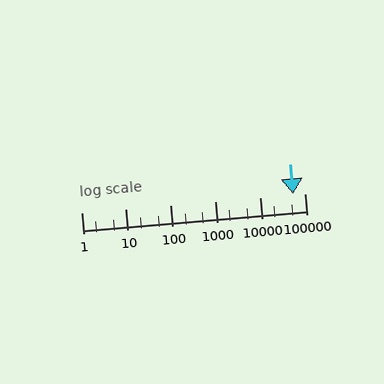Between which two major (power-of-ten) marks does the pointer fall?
The pointer is between 10000 and 100000.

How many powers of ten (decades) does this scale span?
The scale spans 5 decades, from 1 to 100000.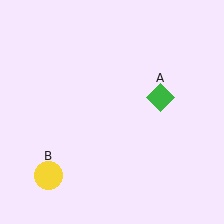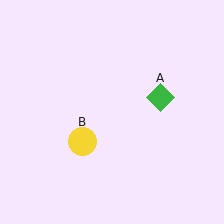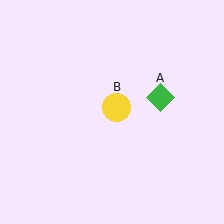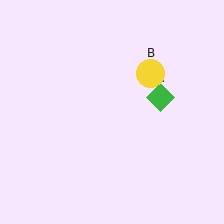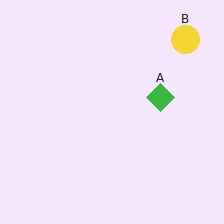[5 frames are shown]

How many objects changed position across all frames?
1 object changed position: yellow circle (object B).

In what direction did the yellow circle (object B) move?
The yellow circle (object B) moved up and to the right.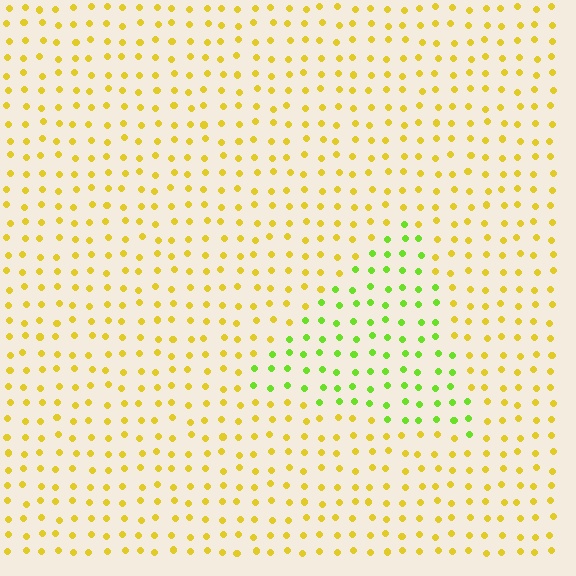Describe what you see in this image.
The image is filled with small yellow elements in a uniform arrangement. A triangle-shaped region is visible where the elements are tinted to a slightly different hue, forming a subtle color boundary.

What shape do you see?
I see a triangle.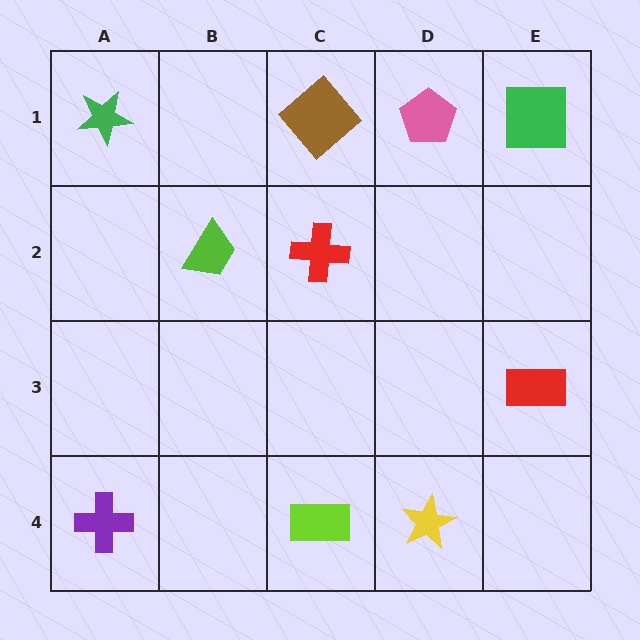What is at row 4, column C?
A lime rectangle.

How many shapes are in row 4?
3 shapes.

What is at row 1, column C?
A brown diamond.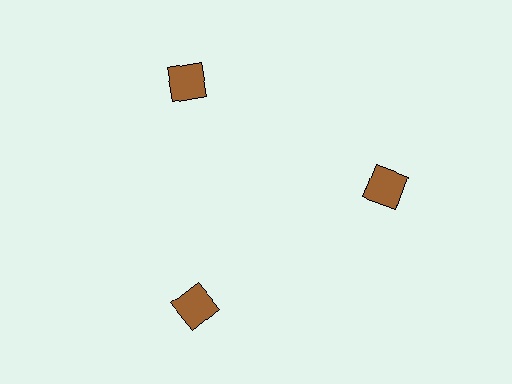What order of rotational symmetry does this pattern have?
This pattern has 3-fold rotational symmetry.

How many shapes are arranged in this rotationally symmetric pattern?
There are 3 shapes, arranged in 3 groups of 1.